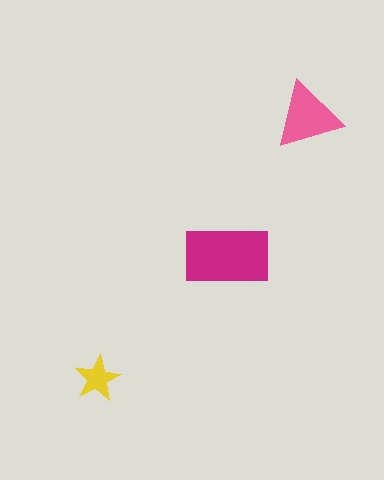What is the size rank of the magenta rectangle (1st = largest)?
1st.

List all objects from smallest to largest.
The yellow star, the pink triangle, the magenta rectangle.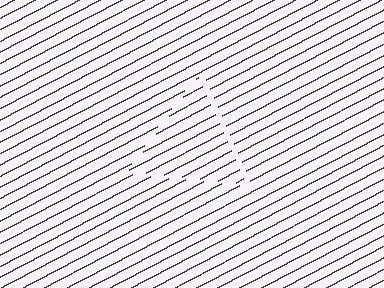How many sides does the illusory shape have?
3 sides — the line-ends trace a triangle.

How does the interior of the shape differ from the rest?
The interior of the shape contains the same grating, shifted by half a period — the contour is defined by the phase discontinuity where line-ends from the inner and outer gratings abut.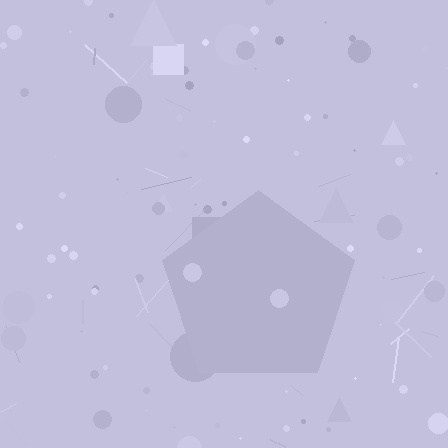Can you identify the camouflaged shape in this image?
The camouflaged shape is a pentagon.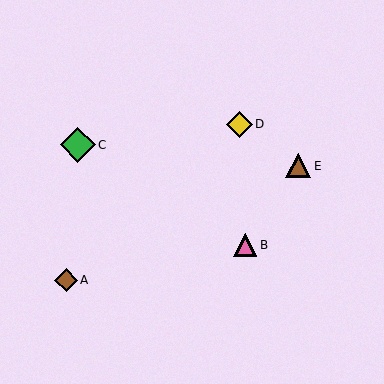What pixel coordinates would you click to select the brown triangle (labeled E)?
Click at (298, 166) to select the brown triangle E.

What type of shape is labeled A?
Shape A is a brown diamond.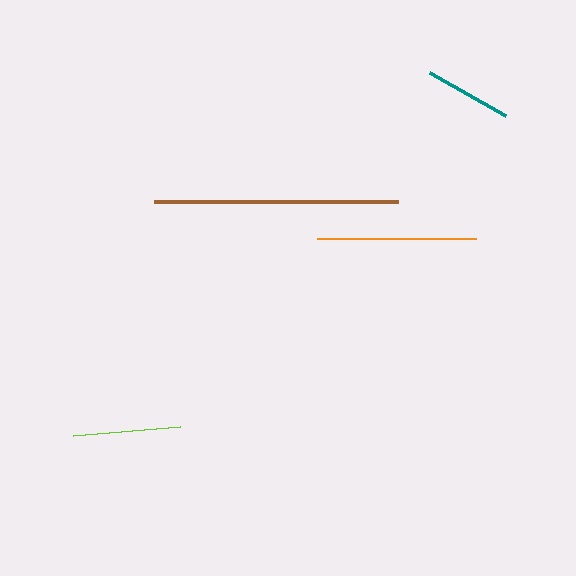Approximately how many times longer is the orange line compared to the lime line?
The orange line is approximately 1.5 times the length of the lime line.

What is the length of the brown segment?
The brown segment is approximately 243 pixels long.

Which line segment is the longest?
The brown line is the longest at approximately 243 pixels.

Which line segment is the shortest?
The teal line is the shortest at approximately 87 pixels.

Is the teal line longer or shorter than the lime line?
The lime line is longer than the teal line.